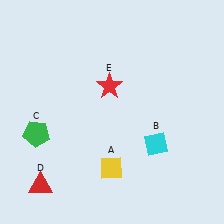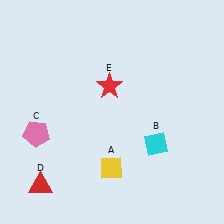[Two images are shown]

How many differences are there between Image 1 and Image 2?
There is 1 difference between the two images.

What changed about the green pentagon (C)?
In Image 1, C is green. In Image 2, it changed to pink.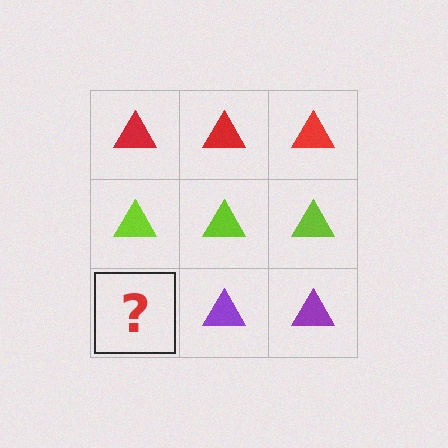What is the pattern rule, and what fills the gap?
The rule is that each row has a consistent color. The gap should be filled with a purple triangle.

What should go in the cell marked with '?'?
The missing cell should contain a purple triangle.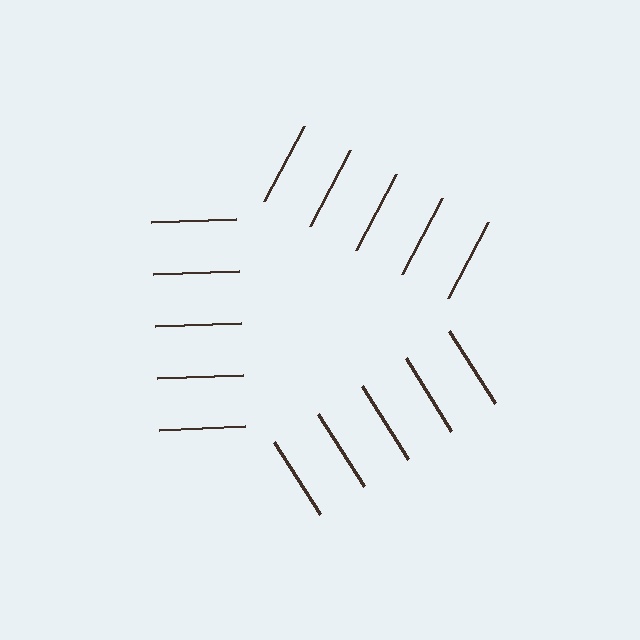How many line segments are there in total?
15 — 5 along each of the 3 edges.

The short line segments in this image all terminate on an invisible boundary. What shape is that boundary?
An illusory triangle — the line segments terminate on its edges but no continuous stroke is drawn.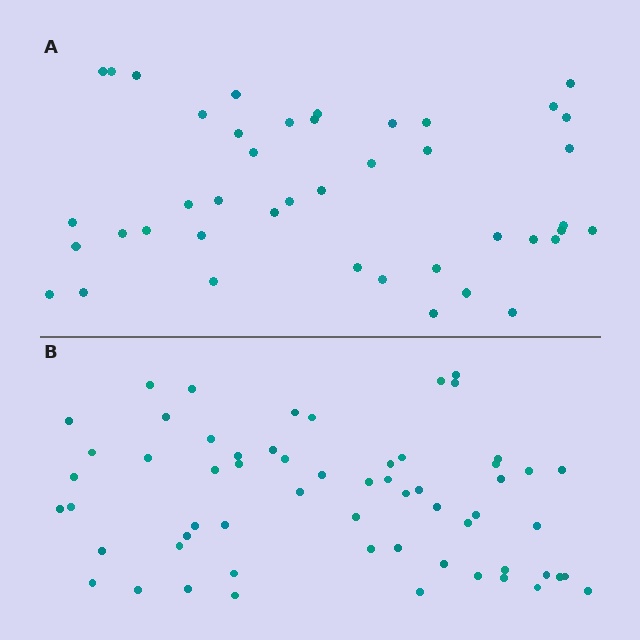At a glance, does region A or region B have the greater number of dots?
Region B (the bottom region) has more dots.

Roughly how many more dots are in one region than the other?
Region B has approximately 15 more dots than region A.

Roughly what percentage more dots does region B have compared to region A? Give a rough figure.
About 40% more.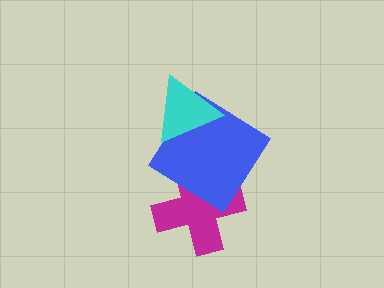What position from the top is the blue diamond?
The blue diamond is 2nd from the top.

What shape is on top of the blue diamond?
The cyan triangle is on top of the blue diamond.